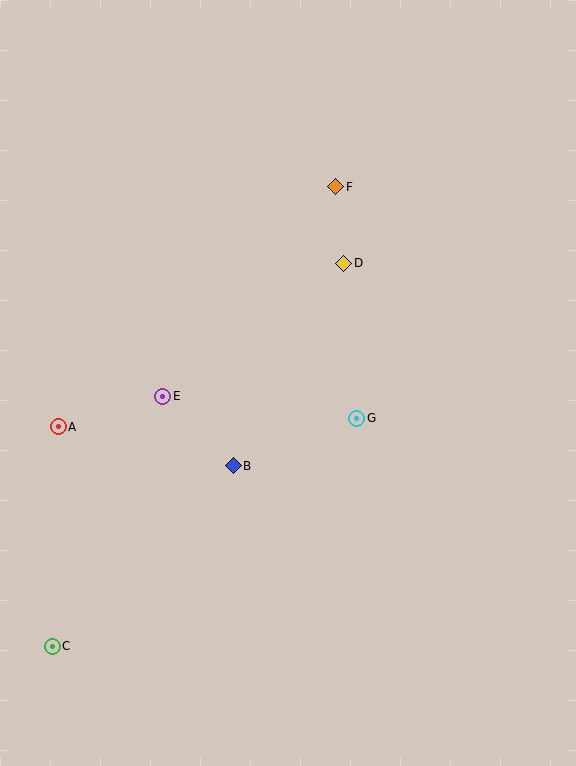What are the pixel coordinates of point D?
Point D is at (344, 263).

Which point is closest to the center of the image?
Point G at (357, 418) is closest to the center.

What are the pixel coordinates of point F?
Point F is at (336, 187).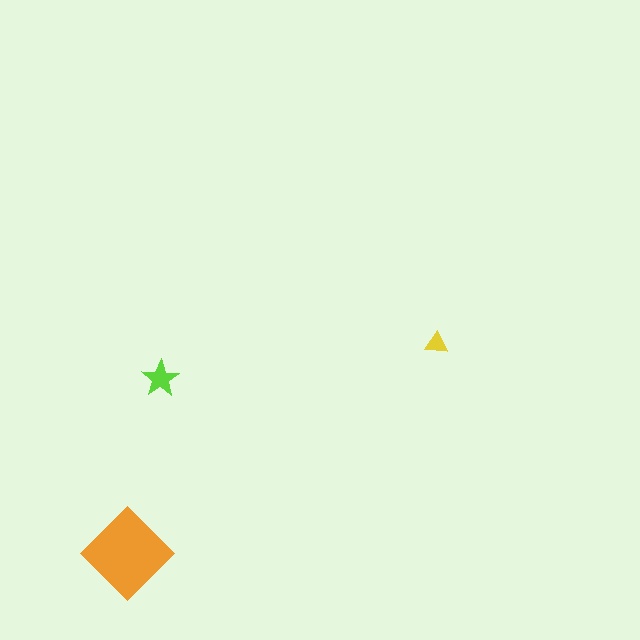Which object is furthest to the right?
The yellow triangle is rightmost.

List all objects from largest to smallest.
The orange diamond, the lime star, the yellow triangle.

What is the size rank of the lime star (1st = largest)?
2nd.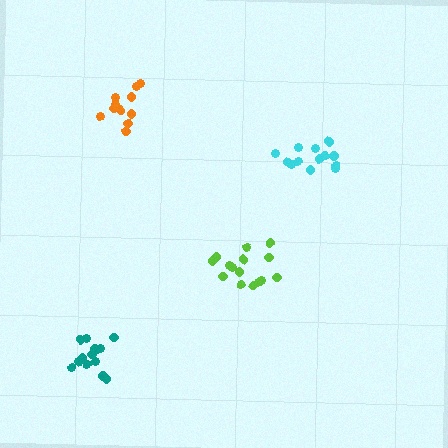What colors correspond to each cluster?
The clusters are colored: lime, cyan, orange, teal.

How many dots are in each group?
Group 1: 15 dots, Group 2: 13 dots, Group 3: 11 dots, Group 4: 14 dots (53 total).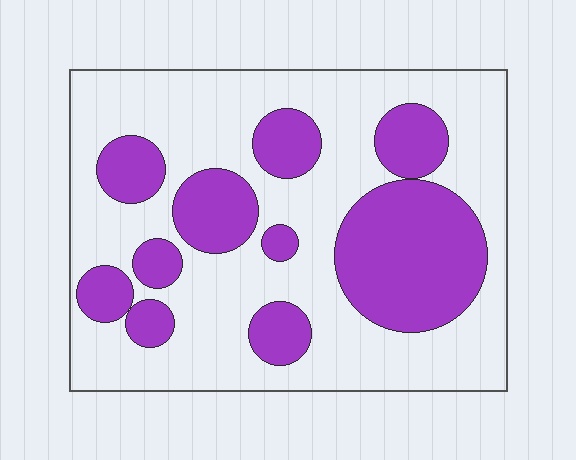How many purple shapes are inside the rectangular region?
10.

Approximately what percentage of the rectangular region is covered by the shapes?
Approximately 35%.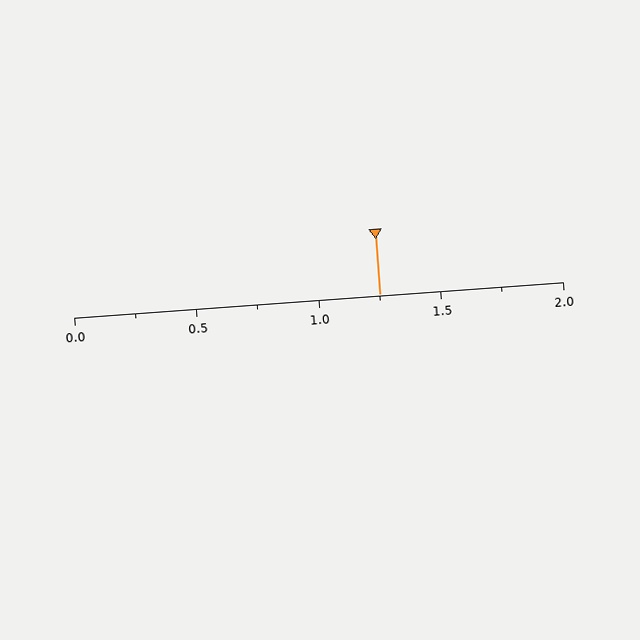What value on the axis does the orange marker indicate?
The marker indicates approximately 1.25.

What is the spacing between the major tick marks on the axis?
The major ticks are spaced 0.5 apart.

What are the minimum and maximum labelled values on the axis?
The axis runs from 0.0 to 2.0.